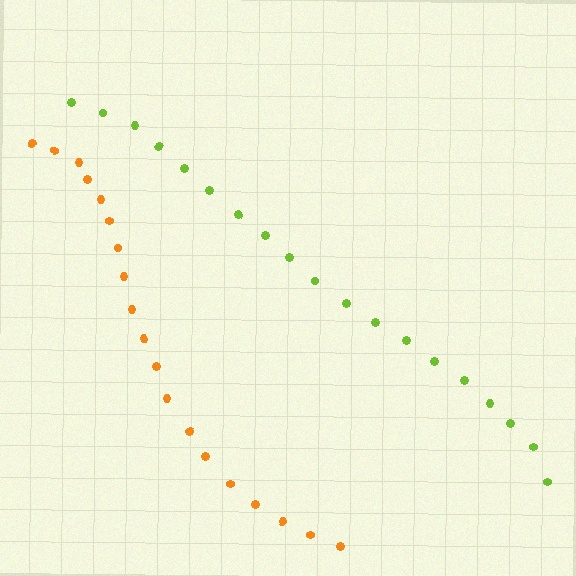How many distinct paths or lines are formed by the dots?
There are 2 distinct paths.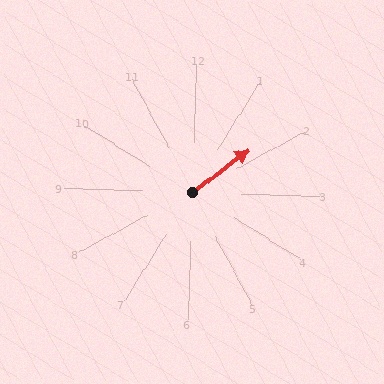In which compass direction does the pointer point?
Northeast.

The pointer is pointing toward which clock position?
Roughly 2 o'clock.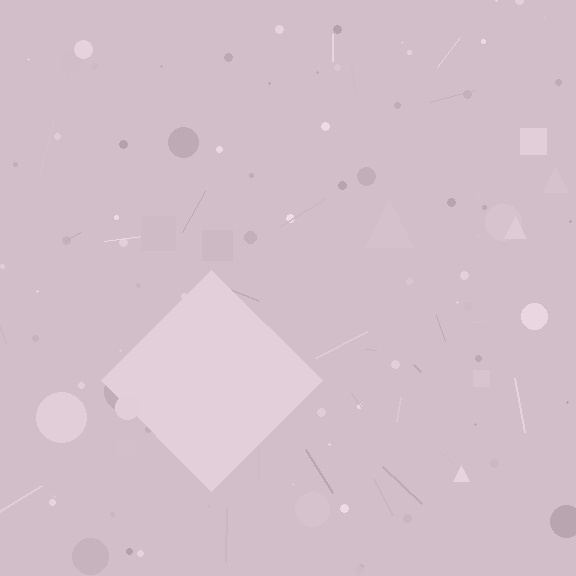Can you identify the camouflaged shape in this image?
The camouflaged shape is a diamond.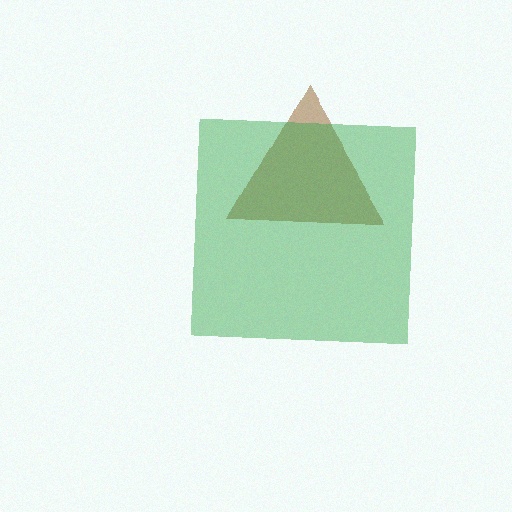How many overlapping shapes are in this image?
There are 2 overlapping shapes in the image.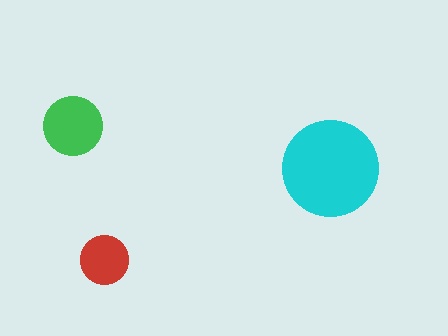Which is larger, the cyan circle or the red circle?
The cyan one.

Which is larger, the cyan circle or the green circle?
The cyan one.